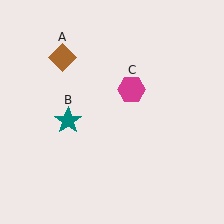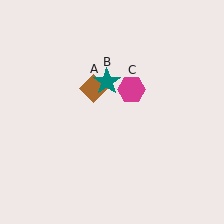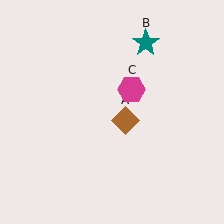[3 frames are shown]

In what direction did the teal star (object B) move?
The teal star (object B) moved up and to the right.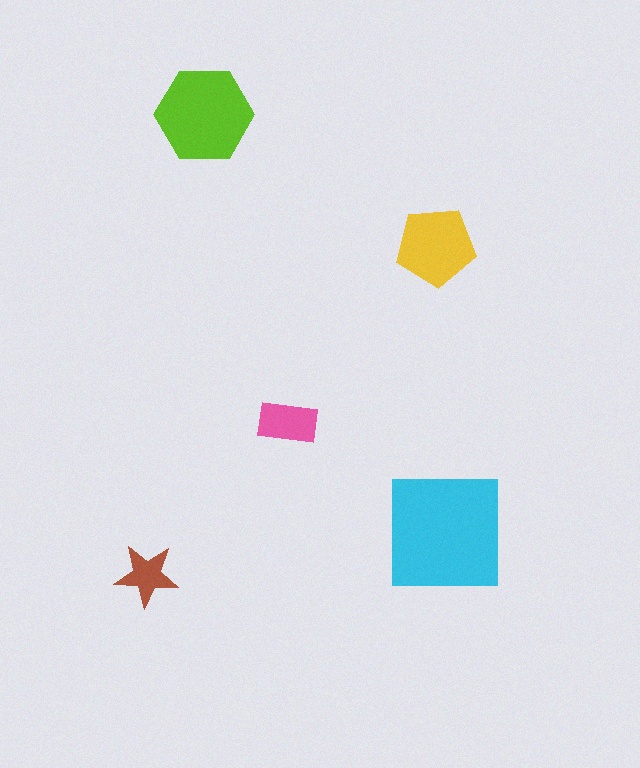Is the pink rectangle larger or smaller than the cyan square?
Smaller.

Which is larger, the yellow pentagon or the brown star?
The yellow pentagon.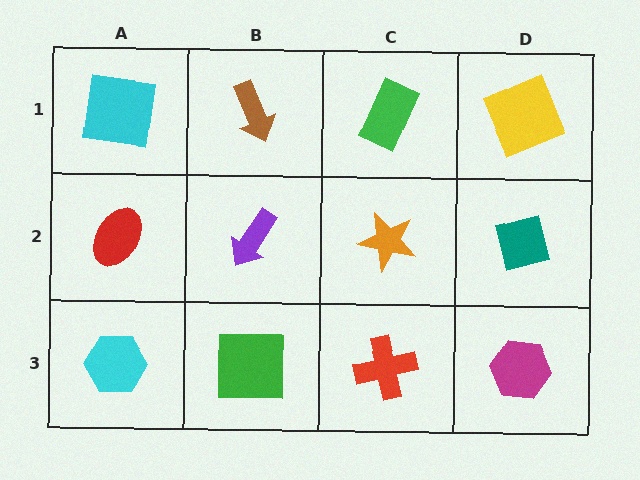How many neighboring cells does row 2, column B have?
4.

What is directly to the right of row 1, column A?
A brown arrow.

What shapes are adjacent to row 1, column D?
A teal square (row 2, column D), a green rectangle (row 1, column C).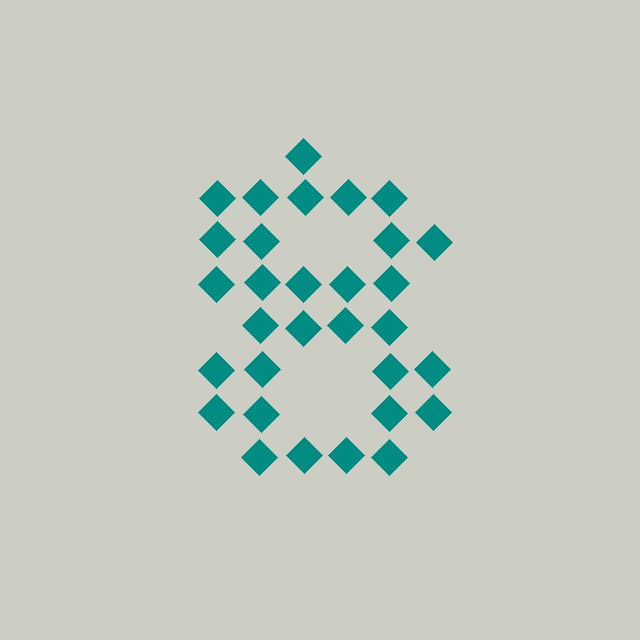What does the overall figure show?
The overall figure shows the digit 8.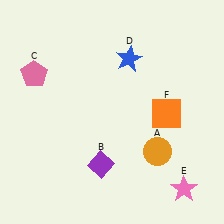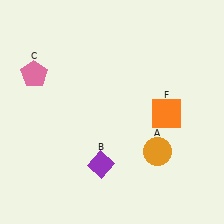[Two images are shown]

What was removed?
The blue star (D), the pink star (E) were removed in Image 2.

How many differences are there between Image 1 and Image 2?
There are 2 differences between the two images.